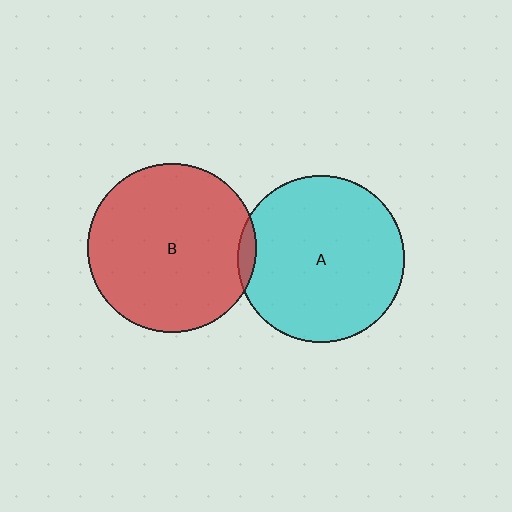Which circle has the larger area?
Circle B (red).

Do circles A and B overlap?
Yes.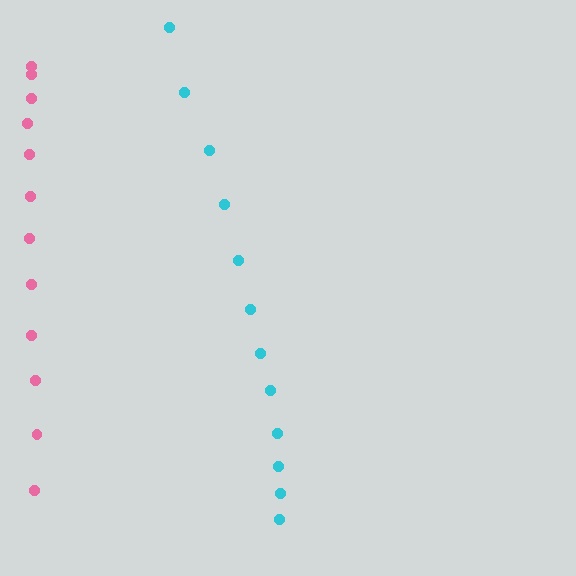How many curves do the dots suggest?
There are 2 distinct paths.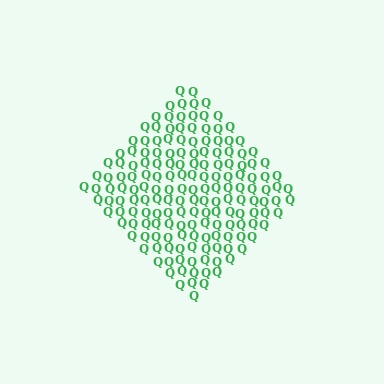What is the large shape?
The large shape is a diamond.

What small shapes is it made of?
It is made of small letter Q's.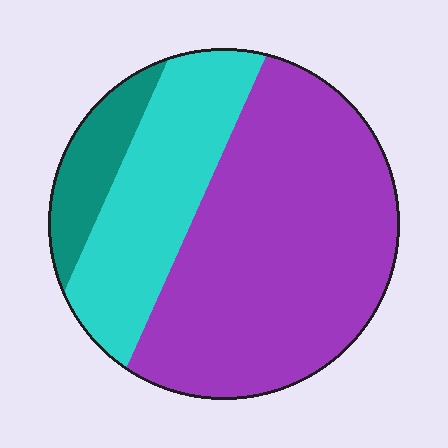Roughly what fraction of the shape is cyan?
Cyan covers 28% of the shape.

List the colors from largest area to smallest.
From largest to smallest: purple, cyan, teal.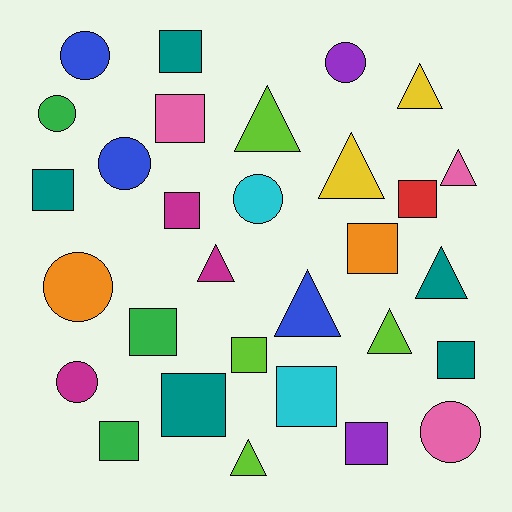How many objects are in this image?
There are 30 objects.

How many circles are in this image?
There are 8 circles.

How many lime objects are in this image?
There are 4 lime objects.